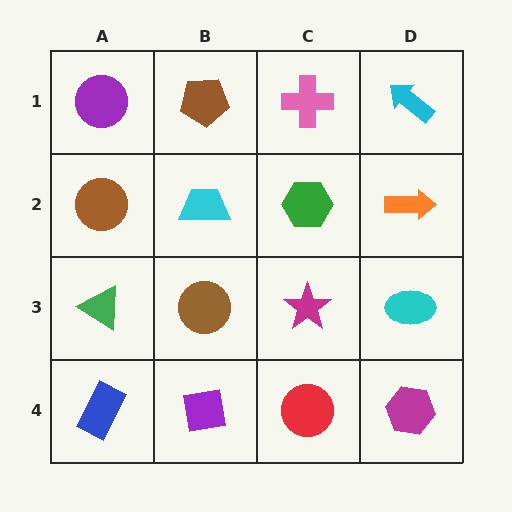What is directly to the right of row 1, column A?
A brown pentagon.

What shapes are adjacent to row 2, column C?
A pink cross (row 1, column C), a magenta star (row 3, column C), a cyan trapezoid (row 2, column B), an orange arrow (row 2, column D).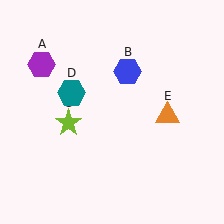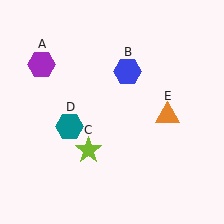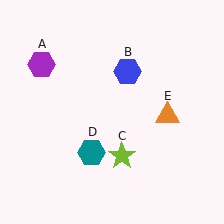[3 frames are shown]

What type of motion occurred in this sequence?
The lime star (object C), teal hexagon (object D) rotated counterclockwise around the center of the scene.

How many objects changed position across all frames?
2 objects changed position: lime star (object C), teal hexagon (object D).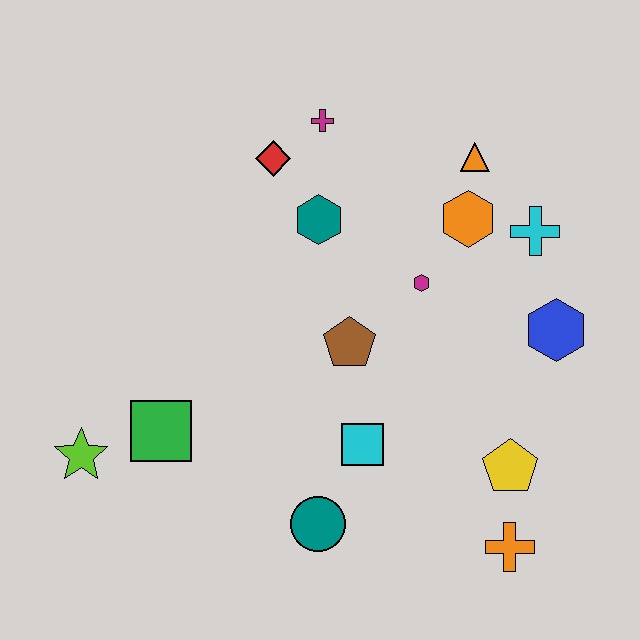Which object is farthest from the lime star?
The cyan cross is farthest from the lime star.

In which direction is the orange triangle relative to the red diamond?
The orange triangle is to the right of the red diamond.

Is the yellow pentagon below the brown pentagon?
Yes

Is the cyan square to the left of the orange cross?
Yes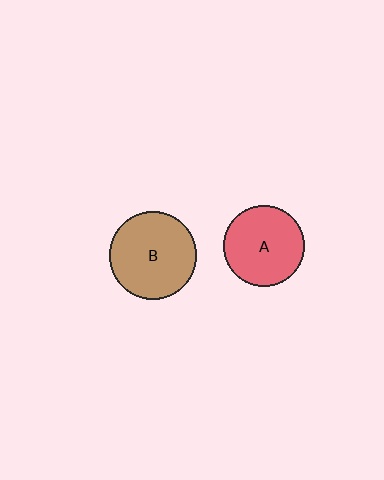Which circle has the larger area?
Circle B (brown).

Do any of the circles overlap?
No, none of the circles overlap.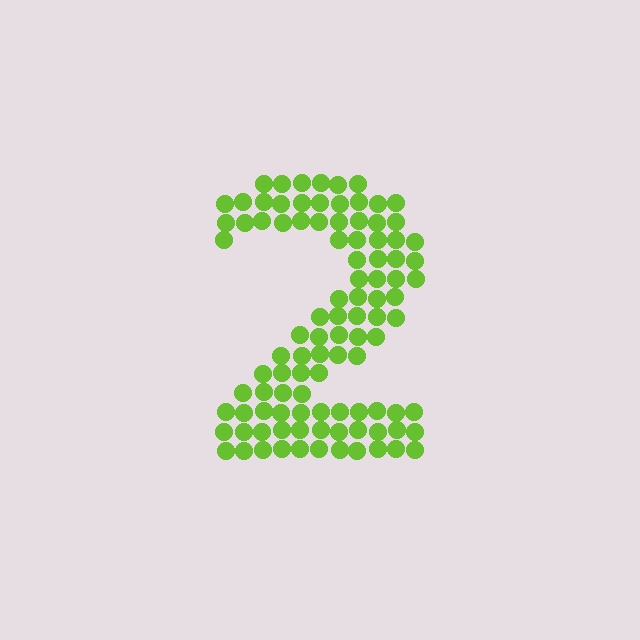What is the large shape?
The large shape is the digit 2.